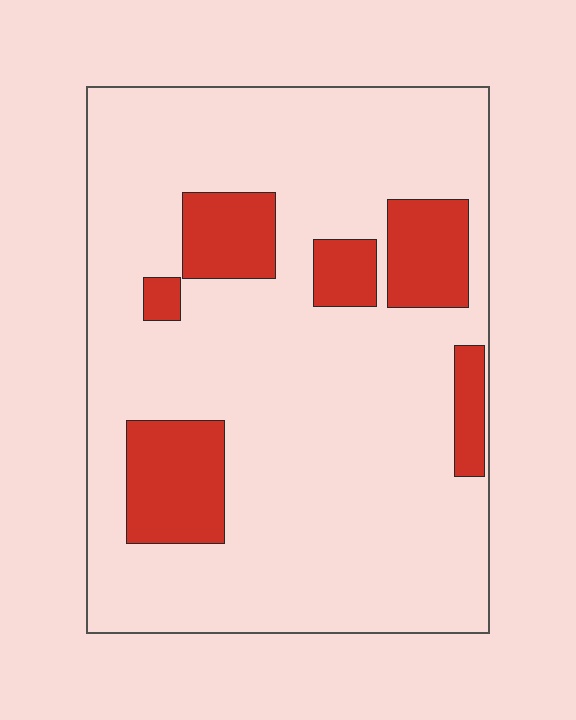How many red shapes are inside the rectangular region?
6.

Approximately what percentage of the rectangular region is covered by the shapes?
Approximately 20%.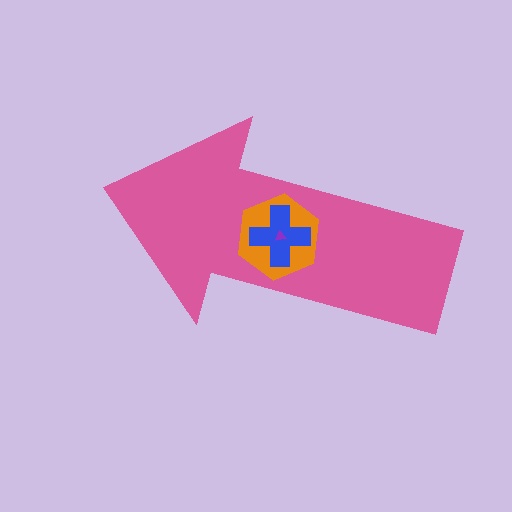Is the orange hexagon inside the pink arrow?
Yes.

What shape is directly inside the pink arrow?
The orange hexagon.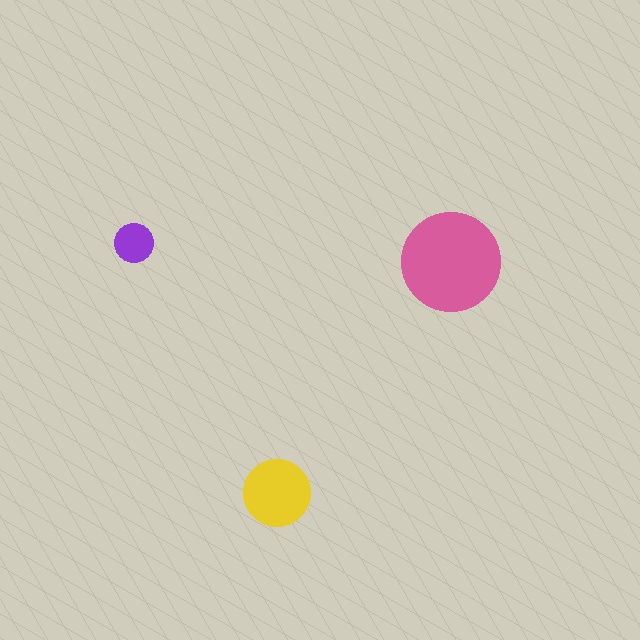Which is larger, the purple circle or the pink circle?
The pink one.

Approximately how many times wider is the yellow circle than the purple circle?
About 1.5 times wider.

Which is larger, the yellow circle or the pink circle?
The pink one.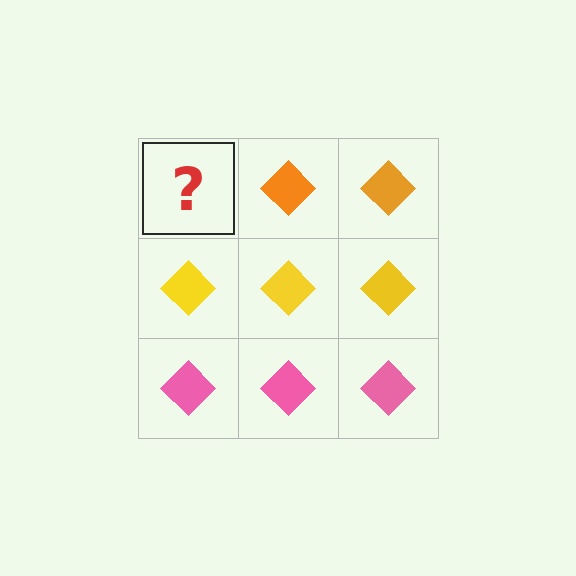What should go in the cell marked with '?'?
The missing cell should contain an orange diamond.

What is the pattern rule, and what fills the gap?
The rule is that each row has a consistent color. The gap should be filled with an orange diamond.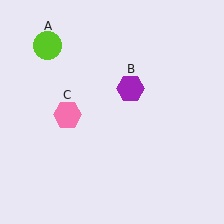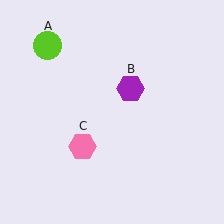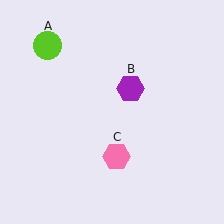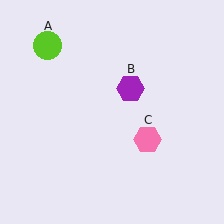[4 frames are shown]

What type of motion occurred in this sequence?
The pink hexagon (object C) rotated counterclockwise around the center of the scene.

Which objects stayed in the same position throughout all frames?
Lime circle (object A) and purple hexagon (object B) remained stationary.